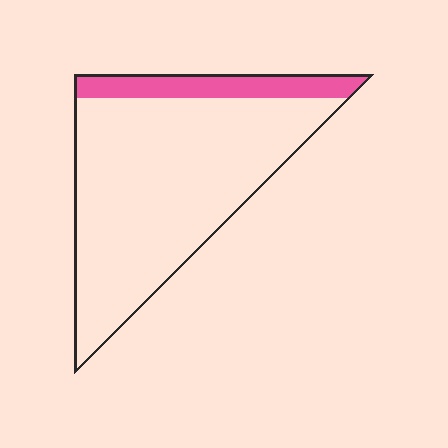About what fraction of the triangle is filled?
About one sixth (1/6).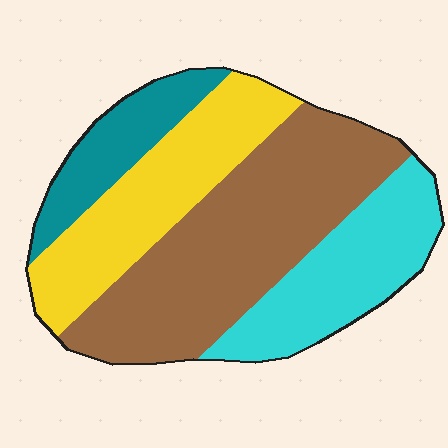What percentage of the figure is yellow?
Yellow covers around 25% of the figure.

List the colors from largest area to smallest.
From largest to smallest: brown, yellow, cyan, teal.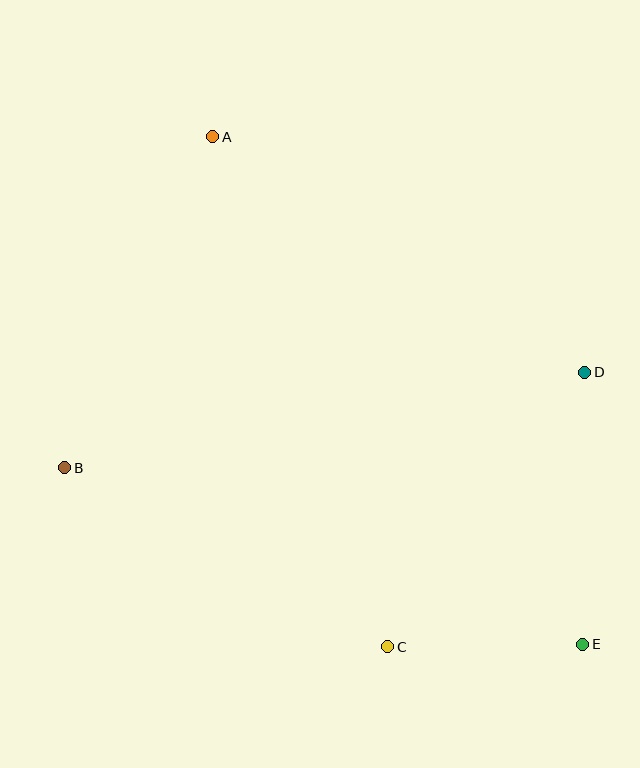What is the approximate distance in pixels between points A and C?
The distance between A and C is approximately 539 pixels.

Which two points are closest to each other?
Points C and E are closest to each other.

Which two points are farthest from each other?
Points A and E are farthest from each other.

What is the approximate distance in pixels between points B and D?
The distance between B and D is approximately 529 pixels.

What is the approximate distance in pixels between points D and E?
The distance between D and E is approximately 272 pixels.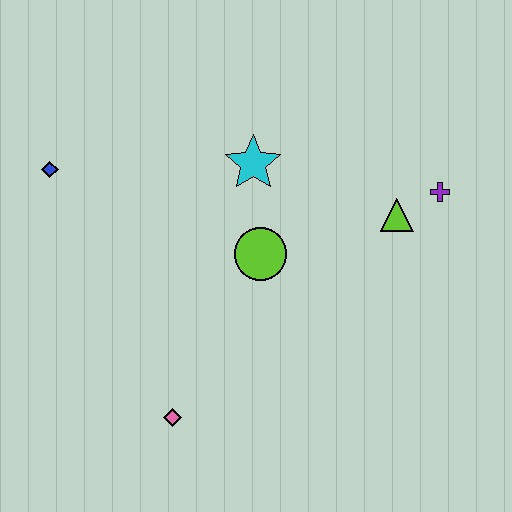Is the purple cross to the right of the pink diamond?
Yes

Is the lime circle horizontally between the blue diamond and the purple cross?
Yes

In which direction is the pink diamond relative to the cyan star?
The pink diamond is below the cyan star.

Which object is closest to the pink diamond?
The lime circle is closest to the pink diamond.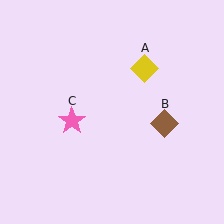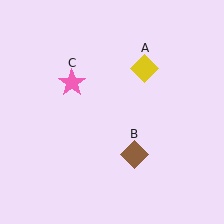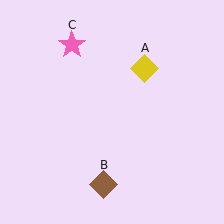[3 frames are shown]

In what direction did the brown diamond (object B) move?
The brown diamond (object B) moved down and to the left.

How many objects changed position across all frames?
2 objects changed position: brown diamond (object B), pink star (object C).